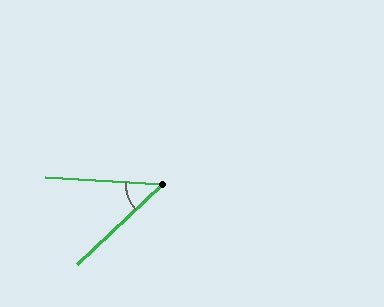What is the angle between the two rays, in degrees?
Approximately 47 degrees.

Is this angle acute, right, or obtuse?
It is acute.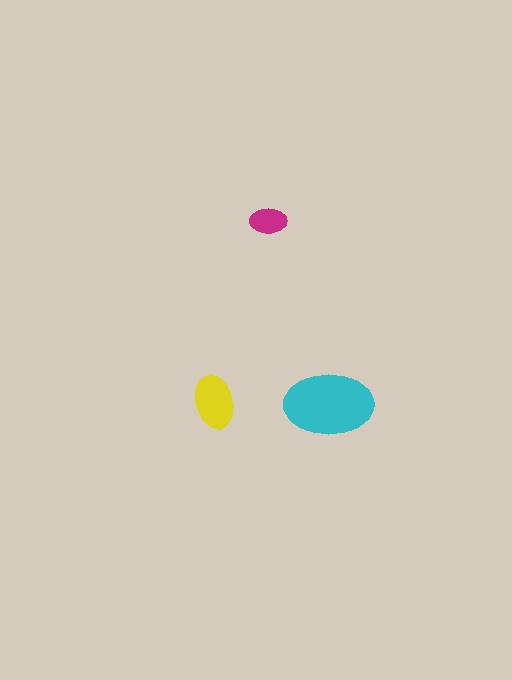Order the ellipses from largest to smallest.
the cyan one, the yellow one, the magenta one.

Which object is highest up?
The magenta ellipse is topmost.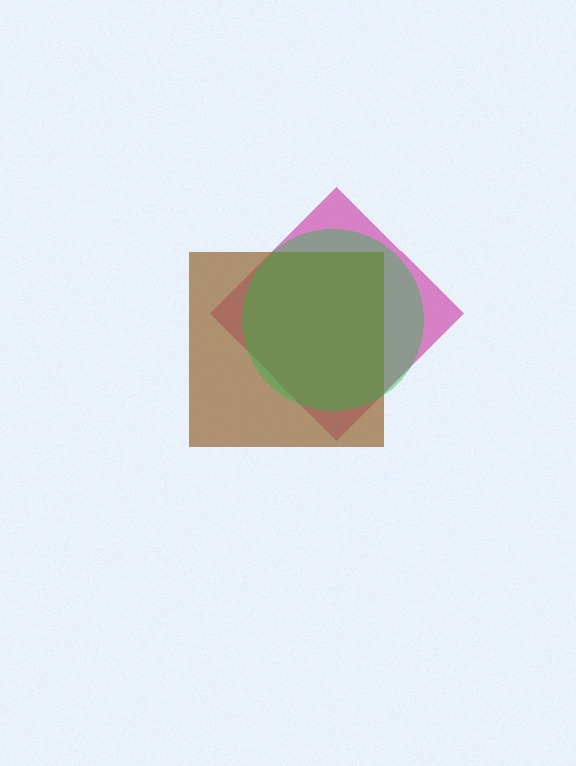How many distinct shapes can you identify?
There are 3 distinct shapes: a magenta diamond, a brown square, a green circle.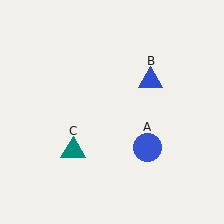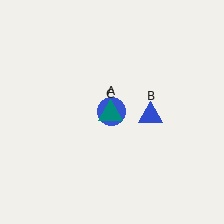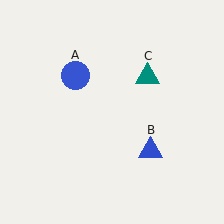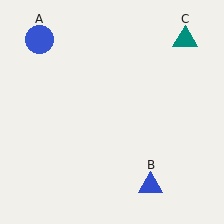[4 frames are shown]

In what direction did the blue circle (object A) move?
The blue circle (object A) moved up and to the left.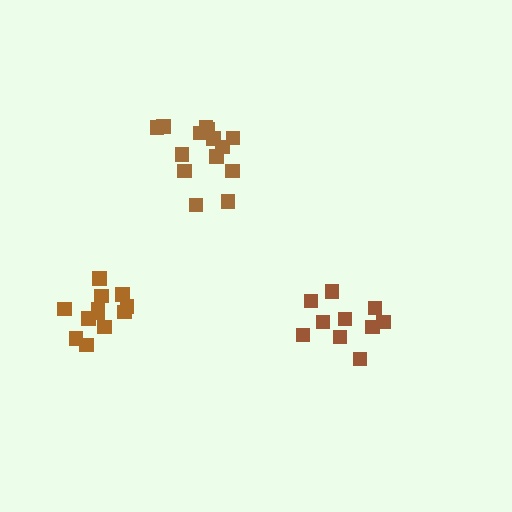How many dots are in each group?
Group 1: 10 dots, Group 2: 14 dots, Group 3: 12 dots (36 total).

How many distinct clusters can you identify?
There are 3 distinct clusters.